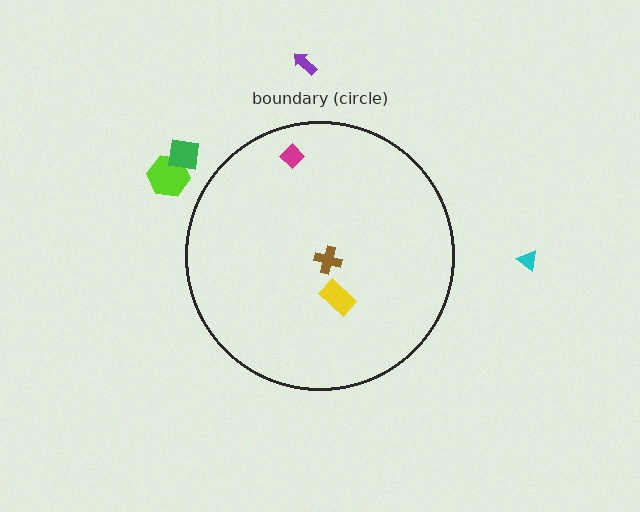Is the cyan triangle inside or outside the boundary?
Outside.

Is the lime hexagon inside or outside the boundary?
Outside.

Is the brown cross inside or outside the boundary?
Inside.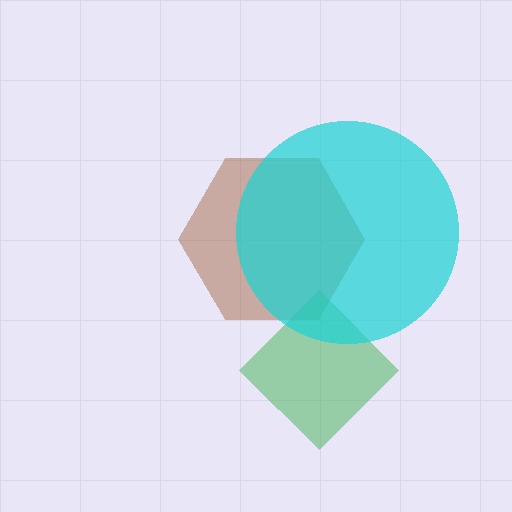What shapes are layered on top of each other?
The layered shapes are: a brown hexagon, a green diamond, a cyan circle.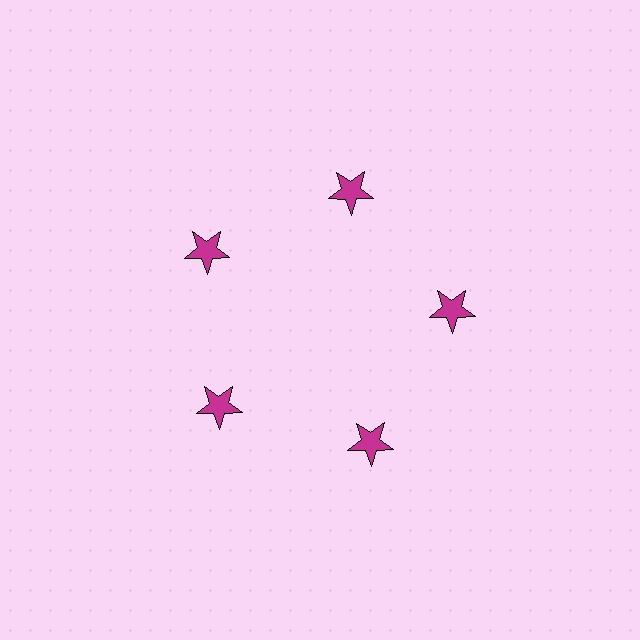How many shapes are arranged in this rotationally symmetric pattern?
There are 5 shapes, arranged in 5 groups of 1.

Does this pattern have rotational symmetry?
Yes, this pattern has 5-fold rotational symmetry. It looks the same after rotating 72 degrees around the center.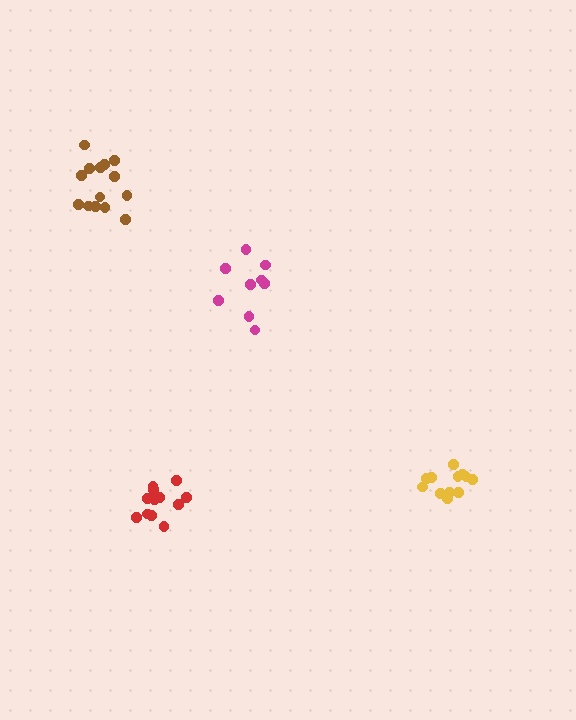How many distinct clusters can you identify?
There are 4 distinct clusters.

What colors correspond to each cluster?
The clusters are colored: brown, red, magenta, yellow.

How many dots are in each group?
Group 1: 14 dots, Group 2: 13 dots, Group 3: 9 dots, Group 4: 12 dots (48 total).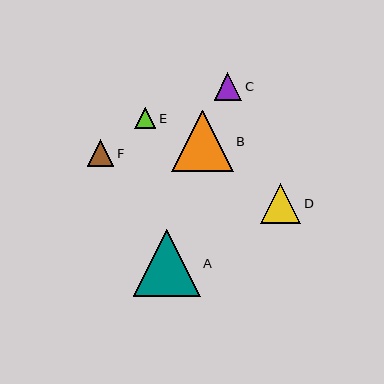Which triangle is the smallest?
Triangle E is the smallest with a size of approximately 21 pixels.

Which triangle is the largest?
Triangle A is the largest with a size of approximately 67 pixels.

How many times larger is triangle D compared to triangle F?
Triangle D is approximately 1.5 times the size of triangle F.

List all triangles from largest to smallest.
From largest to smallest: A, B, D, C, F, E.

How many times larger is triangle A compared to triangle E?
Triangle A is approximately 3.2 times the size of triangle E.